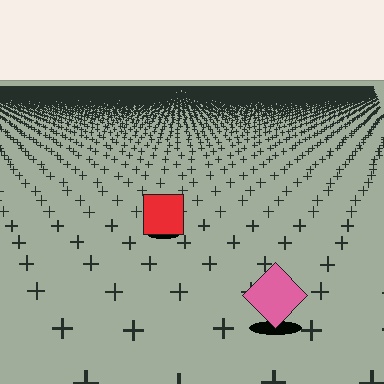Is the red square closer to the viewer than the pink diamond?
No. The pink diamond is closer — you can tell from the texture gradient: the ground texture is coarser near it.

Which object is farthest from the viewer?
The red square is farthest from the viewer. It appears smaller and the ground texture around it is denser.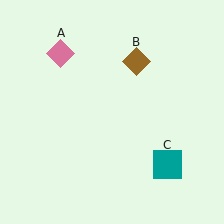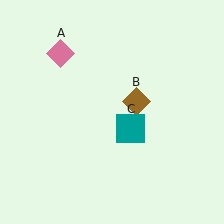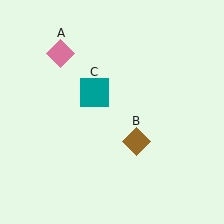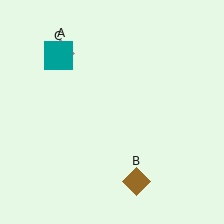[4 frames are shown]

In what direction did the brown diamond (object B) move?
The brown diamond (object B) moved down.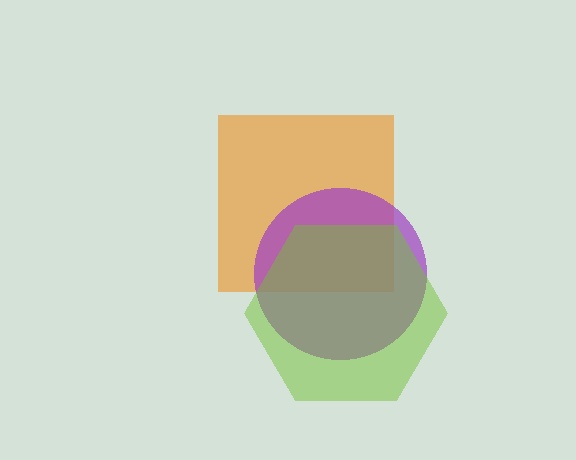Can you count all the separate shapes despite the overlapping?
Yes, there are 3 separate shapes.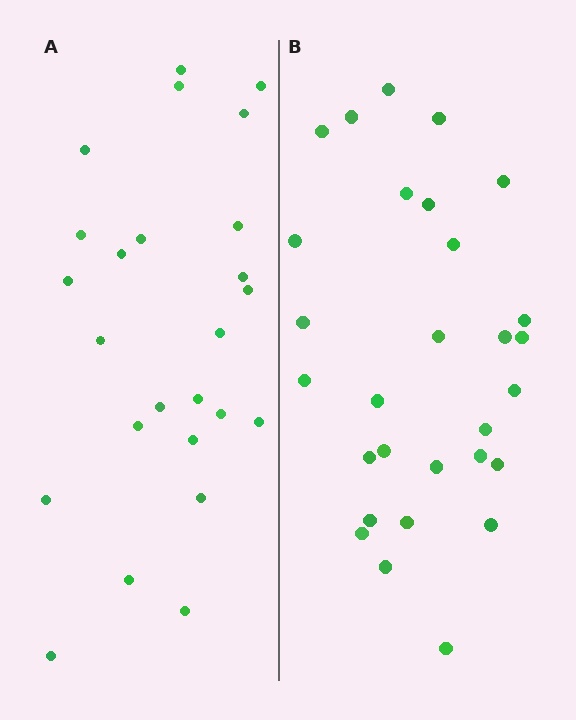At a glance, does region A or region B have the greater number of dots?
Region B (the right region) has more dots.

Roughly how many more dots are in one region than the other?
Region B has about 4 more dots than region A.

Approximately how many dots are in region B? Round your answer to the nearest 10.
About 30 dots. (The exact count is 29, which rounds to 30.)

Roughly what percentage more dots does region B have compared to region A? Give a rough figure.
About 15% more.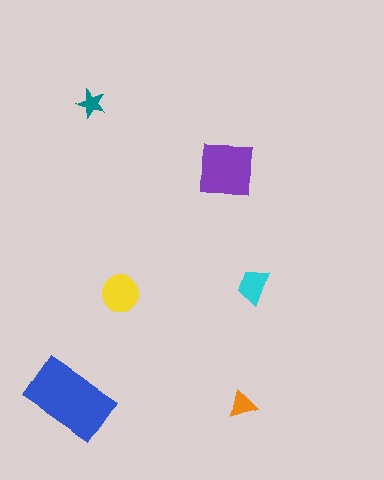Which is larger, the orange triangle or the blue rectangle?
The blue rectangle.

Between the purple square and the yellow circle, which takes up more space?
The purple square.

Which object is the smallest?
The teal star.